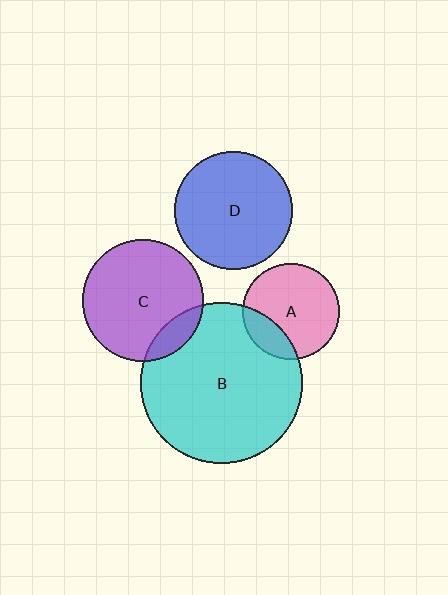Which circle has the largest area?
Circle B (cyan).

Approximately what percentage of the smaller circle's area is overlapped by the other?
Approximately 15%.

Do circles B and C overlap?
Yes.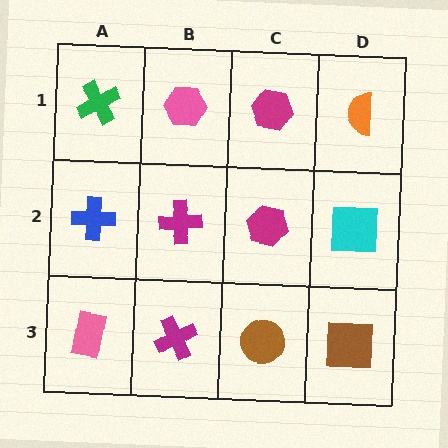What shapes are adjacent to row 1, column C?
A magenta hexagon (row 2, column C), a pink hexagon (row 1, column B), an orange semicircle (row 1, column D).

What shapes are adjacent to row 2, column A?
A green cross (row 1, column A), a pink rectangle (row 3, column A), a magenta cross (row 2, column B).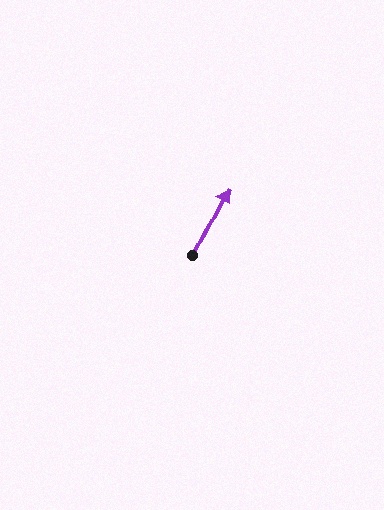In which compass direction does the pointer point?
Northeast.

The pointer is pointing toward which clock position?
Roughly 1 o'clock.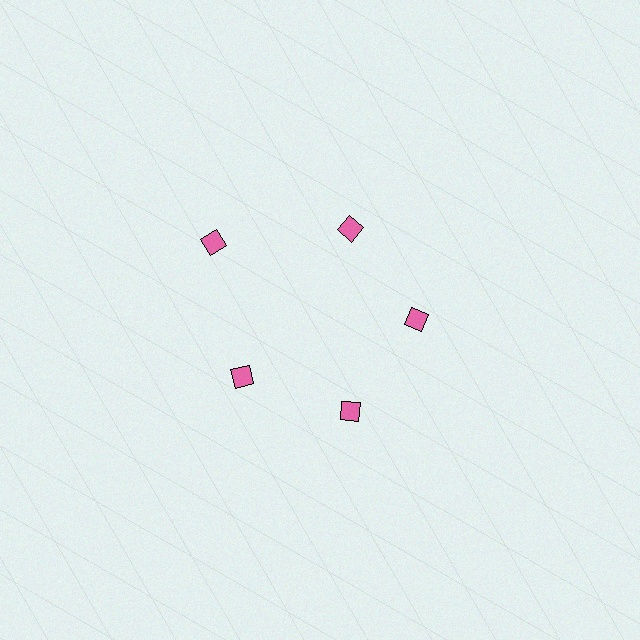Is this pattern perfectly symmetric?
No. The 5 pink diamonds are arranged in a ring, but one element near the 10 o'clock position is pushed outward from the center, breaking the 5-fold rotational symmetry.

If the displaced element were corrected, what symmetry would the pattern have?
It would have 5-fold rotational symmetry — the pattern would map onto itself every 72 degrees.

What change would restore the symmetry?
The symmetry would be restored by moving it inward, back onto the ring so that all 5 diamonds sit at equal angles and equal distance from the center.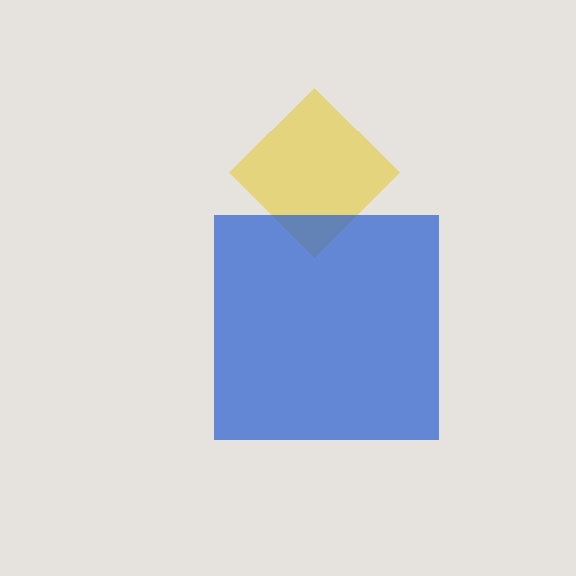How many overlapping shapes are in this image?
There are 2 overlapping shapes in the image.